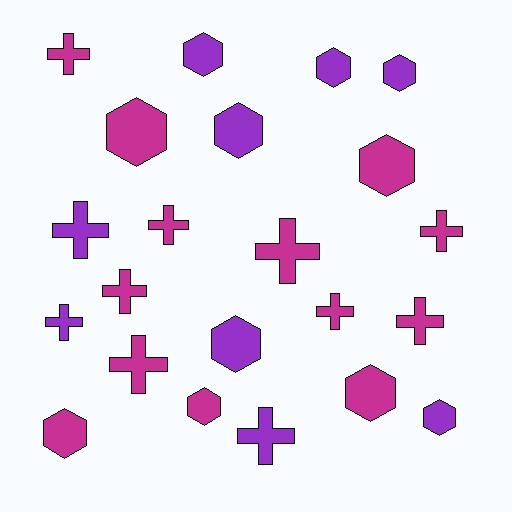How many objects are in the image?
There are 22 objects.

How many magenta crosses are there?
There are 8 magenta crosses.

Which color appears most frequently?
Magenta, with 13 objects.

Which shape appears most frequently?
Cross, with 11 objects.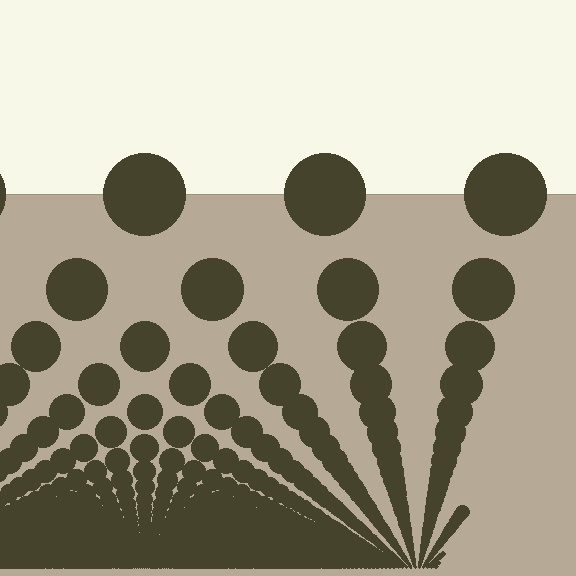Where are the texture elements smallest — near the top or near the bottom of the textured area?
Near the bottom.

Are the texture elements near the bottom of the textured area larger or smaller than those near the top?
Smaller. The gradient is inverted — elements near the bottom are smaller and denser.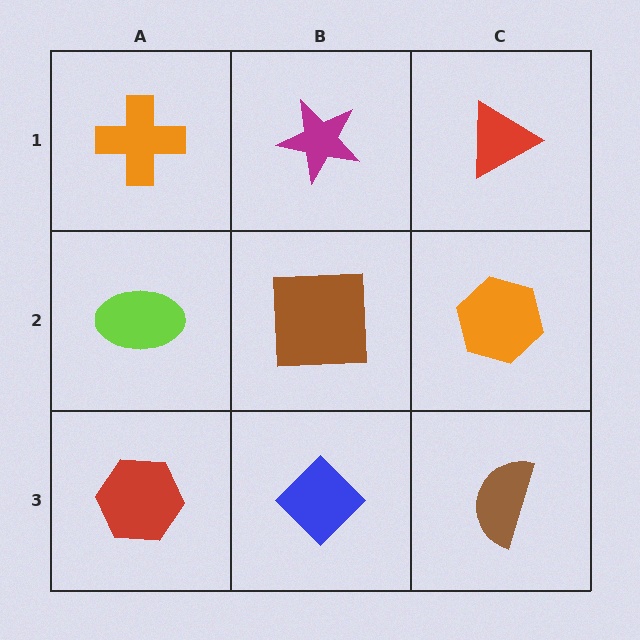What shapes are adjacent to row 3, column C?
An orange hexagon (row 2, column C), a blue diamond (row 3, column B).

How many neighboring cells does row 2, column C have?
3.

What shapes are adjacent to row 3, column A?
A lime ellipse (row 2, column A), a blue diamond (row 3, column B).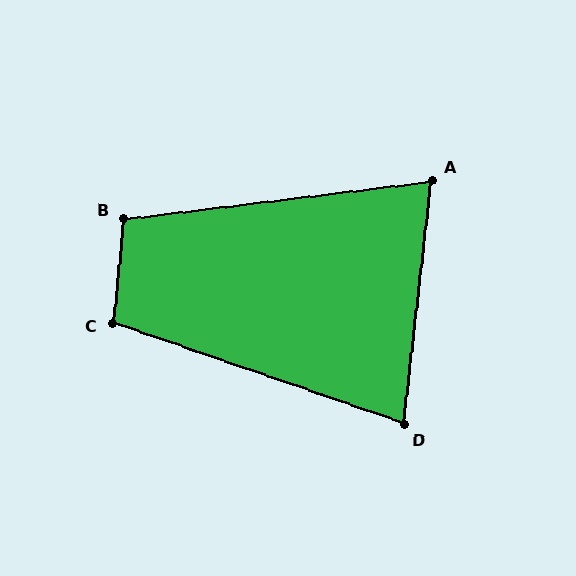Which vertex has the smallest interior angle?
A, at approximately 77 degrees.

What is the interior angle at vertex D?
Approximately 77 degrees (acute).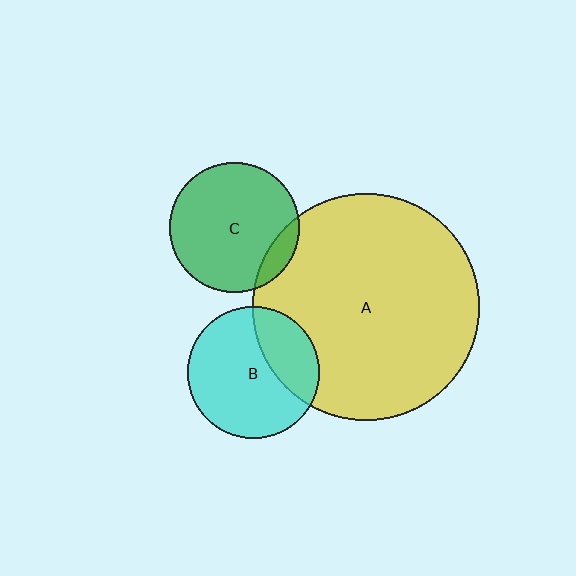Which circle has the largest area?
Circle A (yellow).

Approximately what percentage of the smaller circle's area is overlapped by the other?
Approximately 10%.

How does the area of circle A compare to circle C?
Approximately 3.0 times.